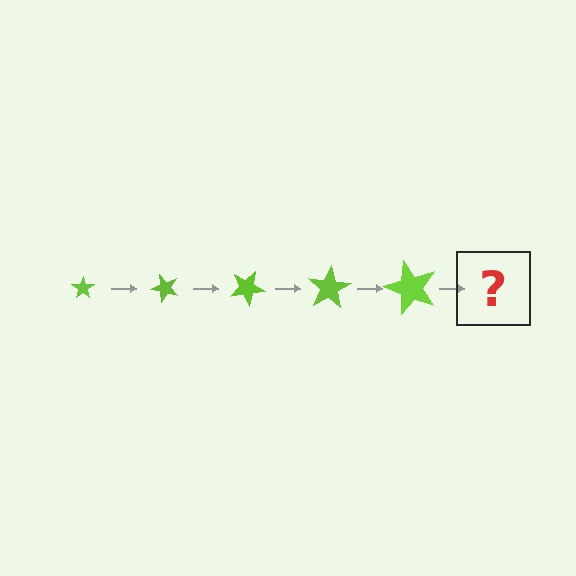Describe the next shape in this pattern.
It should be a star, larger than the previous one and rotated 250 degrees from the start.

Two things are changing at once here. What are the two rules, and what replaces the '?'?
The two rules are that the star grows larger each step and it rotates 50 degrees each step. The '?' should be a star, larger than the previous one and rotated 250 degrees from the start.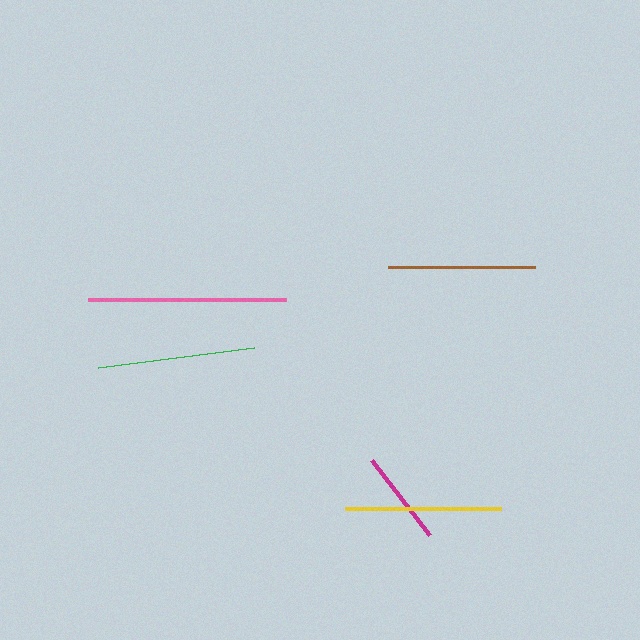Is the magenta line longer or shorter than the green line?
The green line is longer than the magenta line.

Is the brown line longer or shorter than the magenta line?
The brown line is longer than the magenta line.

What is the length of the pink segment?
The pink segment is approximately 198 pixels long.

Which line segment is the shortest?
The magenta line is the shortest at approximately 95 pixels.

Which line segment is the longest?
The pink line is the longest at approximately 198 pixels.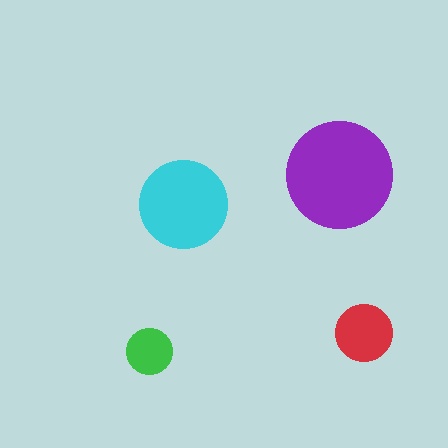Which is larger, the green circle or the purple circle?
The purple one.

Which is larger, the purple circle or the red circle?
The purple one.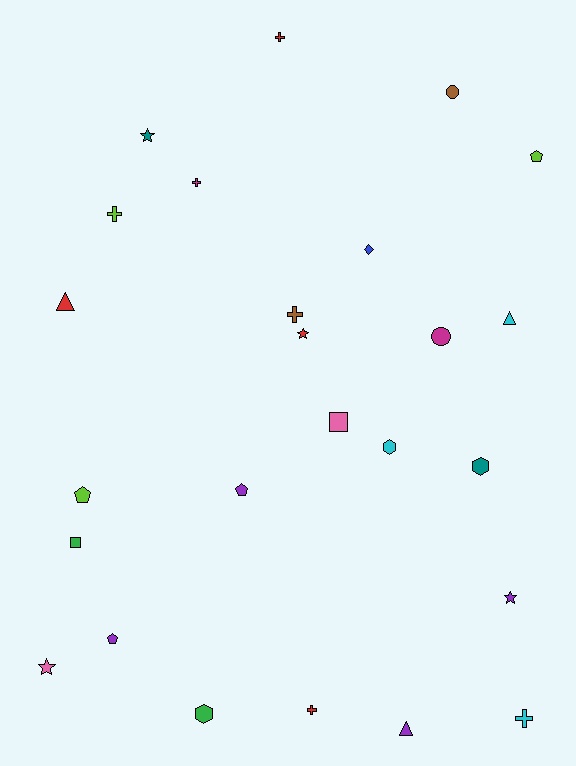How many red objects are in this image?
There are 4 red objects.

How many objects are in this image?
There are 25 objects.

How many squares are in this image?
There are 2 squares.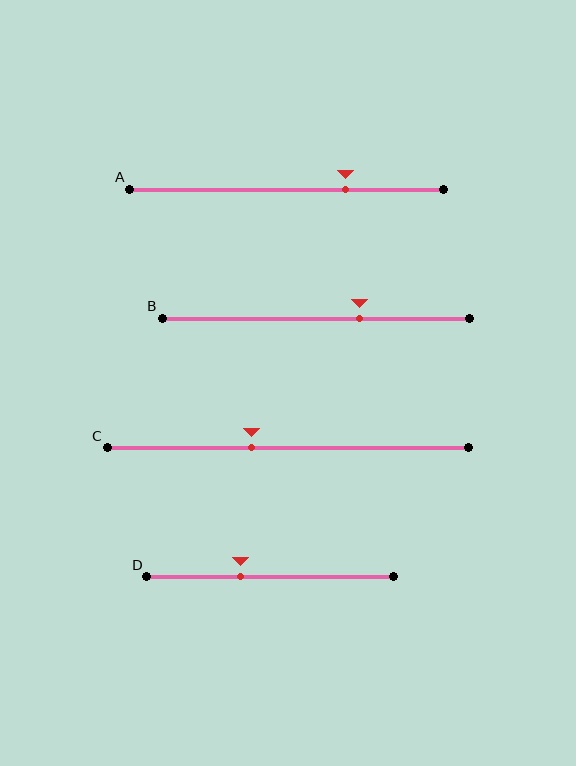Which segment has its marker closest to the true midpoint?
Segment C has its marker closest to the true midpoint.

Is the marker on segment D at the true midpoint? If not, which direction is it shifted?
No, the marker on segment D is shifted to the left by about 12% of the segment length.